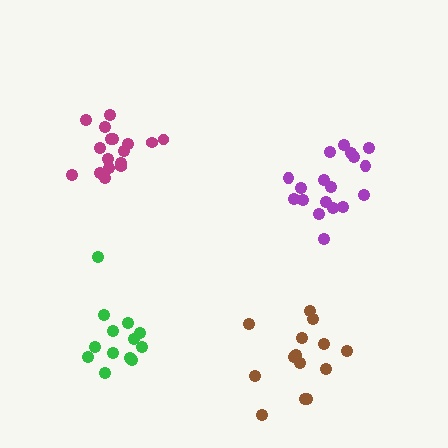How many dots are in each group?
Group 1: 13 dots, Group 2: 18 dots, Group 3: 17 dots, Group 4: 14 dots (62 total).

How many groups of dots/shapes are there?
There are 4 groups.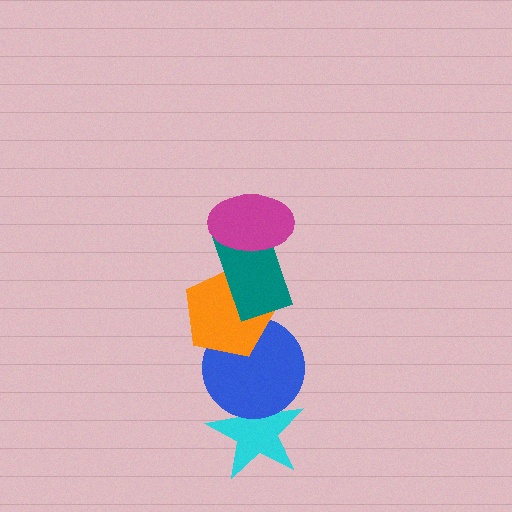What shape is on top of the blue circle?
The orange pentagon is on top of the blue circle.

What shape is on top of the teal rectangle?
The magenta ellipse is on top of the teal rectangle.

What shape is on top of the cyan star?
The blue circle is on top of the cyan star.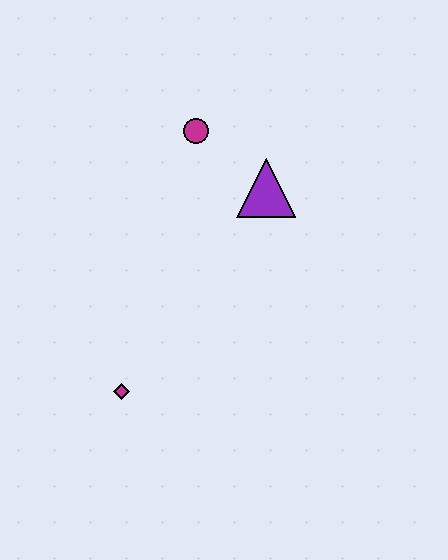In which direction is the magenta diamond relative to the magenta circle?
The magenta diamond is below the magenta circle.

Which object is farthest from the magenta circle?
The magenta diamond is farthest from the magenta circle.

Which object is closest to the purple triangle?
The magenta circle is closest to the purple triangle.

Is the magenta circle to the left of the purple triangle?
Yes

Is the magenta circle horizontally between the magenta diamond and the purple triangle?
Yes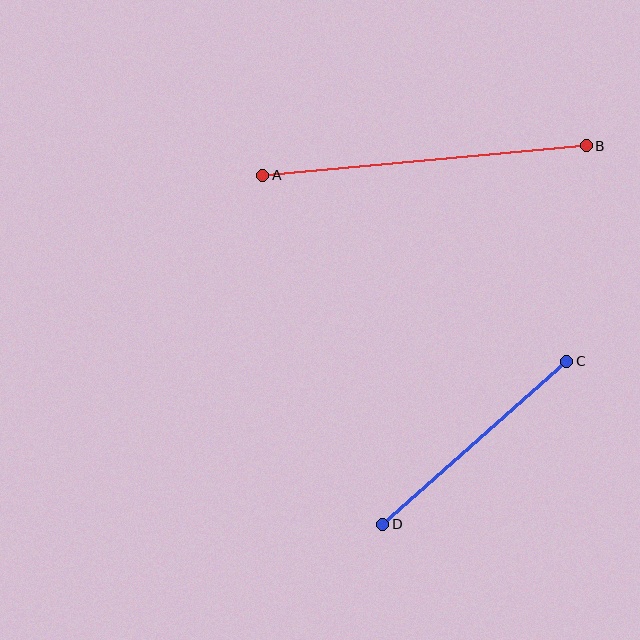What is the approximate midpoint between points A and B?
The midpoint is at approximately (425, 161) pixels.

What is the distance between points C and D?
The distance is approximately 246 pixels.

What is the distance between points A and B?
The distance is approximately 325 pixels.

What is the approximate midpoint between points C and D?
The midpoint is at approximately (475, 443) pixels.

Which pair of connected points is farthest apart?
Points A and B are farthest apart.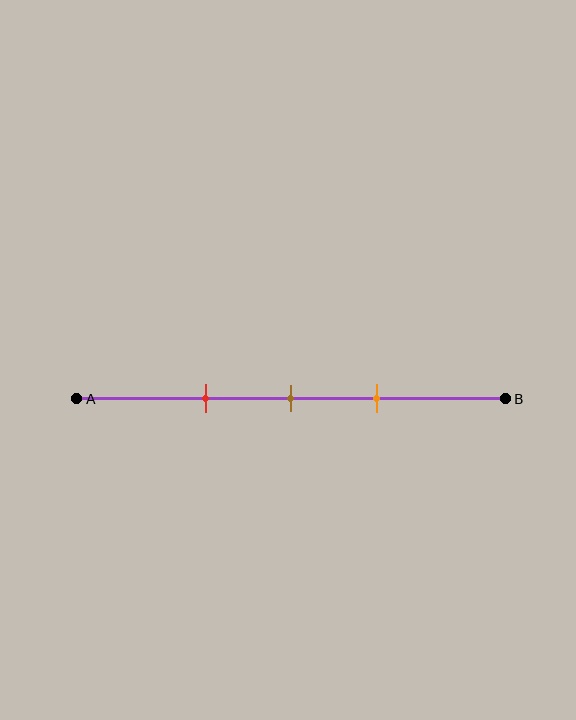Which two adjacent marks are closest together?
The brown and orange marks are the closest adjacent pair.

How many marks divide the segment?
There are 3 marks dividing the segment.